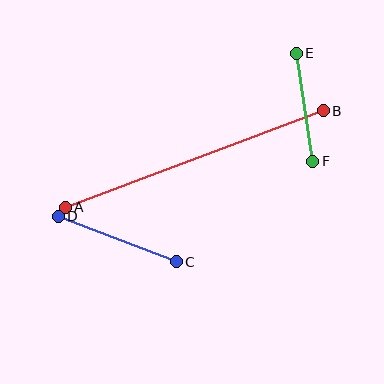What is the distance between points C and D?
The distance is approximately 127 pixels.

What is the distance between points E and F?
The distance is approximately 109 pixels.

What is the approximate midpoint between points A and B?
The midpoint is at approximately (194, 159) pixels.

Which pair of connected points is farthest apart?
Points A and B are farthest apart.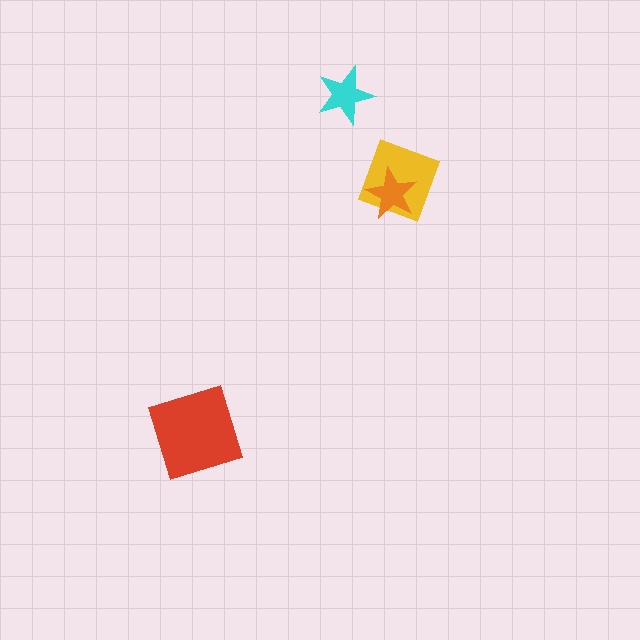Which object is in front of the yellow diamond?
The orange star is in front of the yellow diamond.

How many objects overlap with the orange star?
1 object overlaps with the orange star.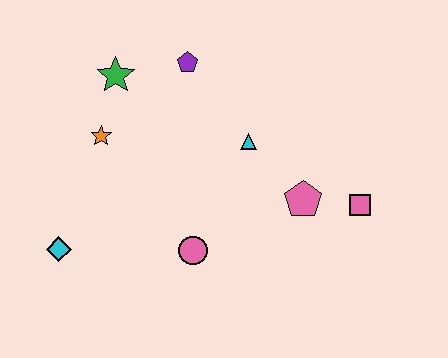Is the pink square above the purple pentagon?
No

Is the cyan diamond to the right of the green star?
No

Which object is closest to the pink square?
The pink pentagon is closest to the pink square.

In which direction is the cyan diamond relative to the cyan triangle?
The cyan diamond is to the left of the cyan triangle.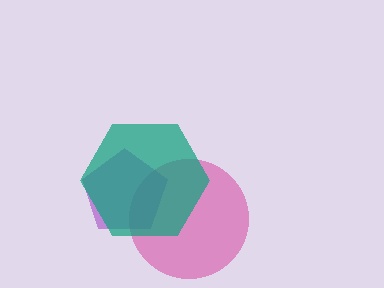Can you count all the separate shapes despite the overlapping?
Yes, there are 3 separate shapes.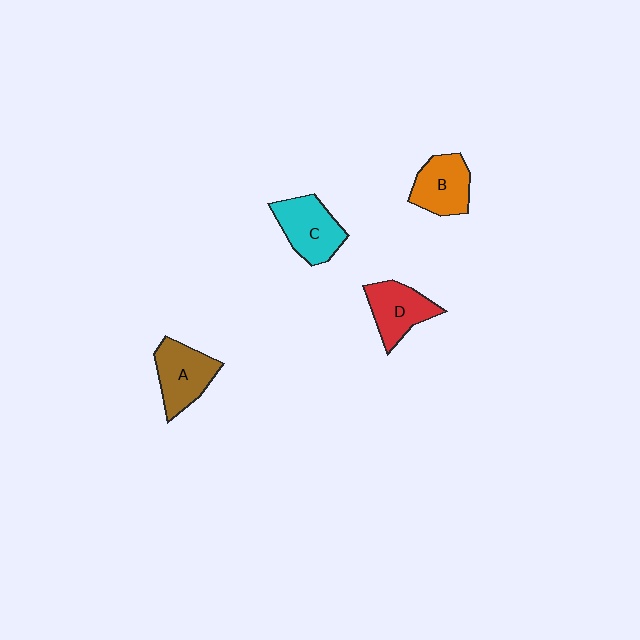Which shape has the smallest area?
Shape B (orange).